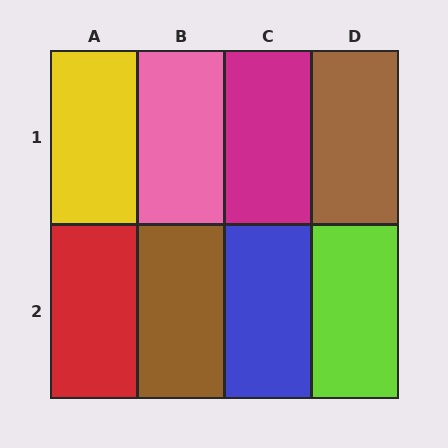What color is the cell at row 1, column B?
Pink.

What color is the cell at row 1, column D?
Brown.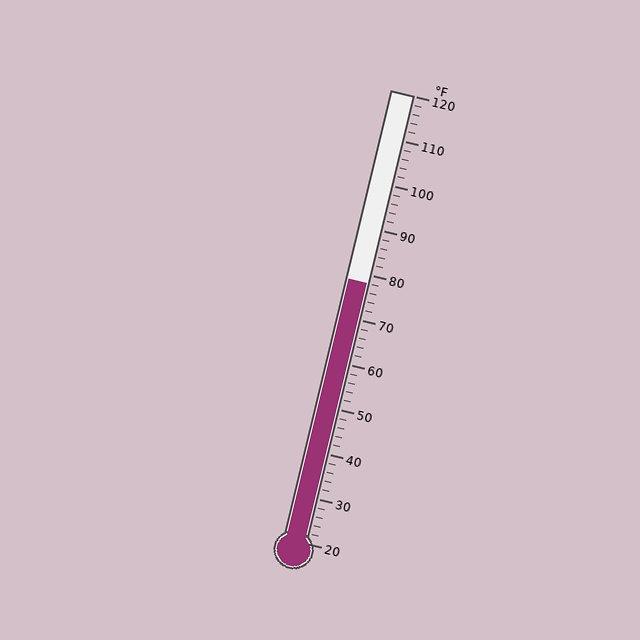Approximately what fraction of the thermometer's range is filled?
The thermometer is filled to approximately 60% of its range.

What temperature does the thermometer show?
The thermometer shows approximately 78°F.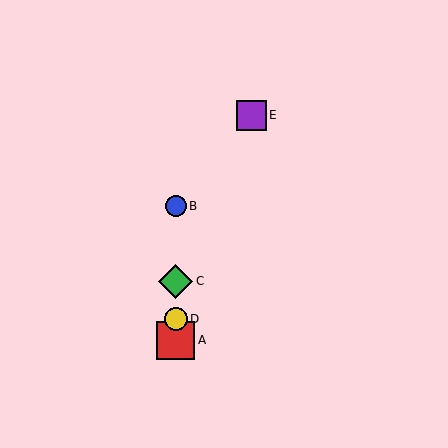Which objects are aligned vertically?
Objects A, B, C, D are aligned vertically.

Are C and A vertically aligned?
Yes, both are at x≈176.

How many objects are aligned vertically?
4 objects (A, B, C, D) are aligned vertically.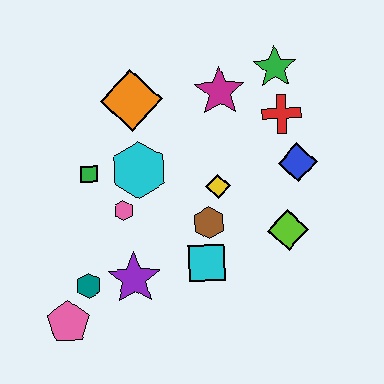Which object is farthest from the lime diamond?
The pink pentagon is farthest from the lime diamond.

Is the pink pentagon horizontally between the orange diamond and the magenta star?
No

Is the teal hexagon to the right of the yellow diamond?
No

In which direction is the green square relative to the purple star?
The green square is above the purple star.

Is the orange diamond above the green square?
Yes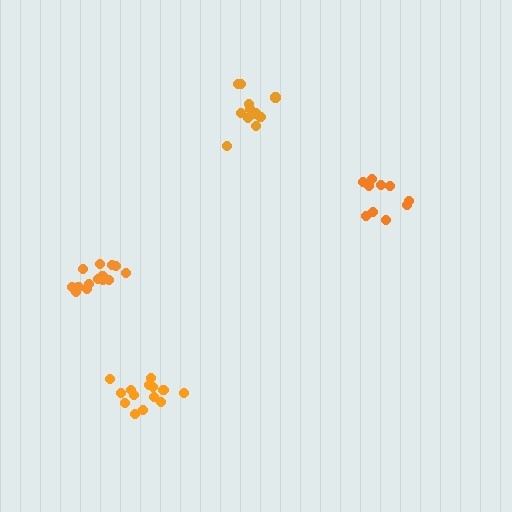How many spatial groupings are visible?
There are 4 spatial groupings.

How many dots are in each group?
Group 1: 14 dots, Group 2: 10 dots, Group 3: 12 dots, Group 4: 15 dots (51 total).